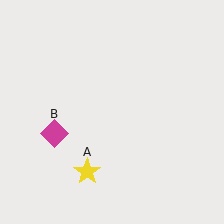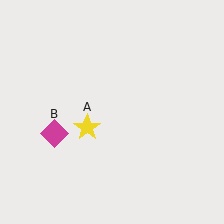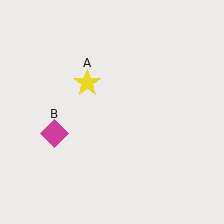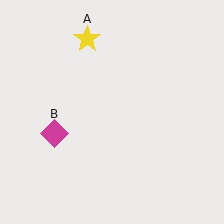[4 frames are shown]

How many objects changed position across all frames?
1 object changed position: yellow star (object A).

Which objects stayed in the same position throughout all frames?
Magenta diamond (object B) remained stationary.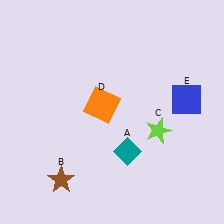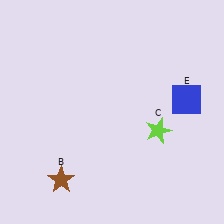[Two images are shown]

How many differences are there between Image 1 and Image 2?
There are 2 differences between the two images.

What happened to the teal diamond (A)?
The teal diamond (A) was removed in Image 2. It was in the bottom-right area of Image 1.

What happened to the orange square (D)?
The orange square (D) was removed in Image 2. It was in the top-left area of Image 1.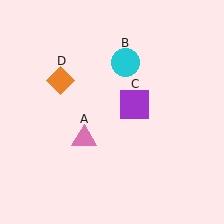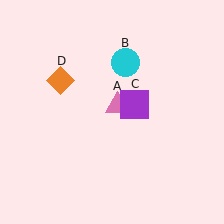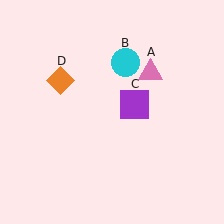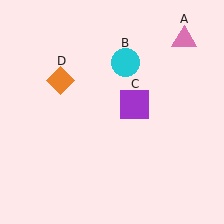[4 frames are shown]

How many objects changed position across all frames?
1 object changed position: pink triangle (object A).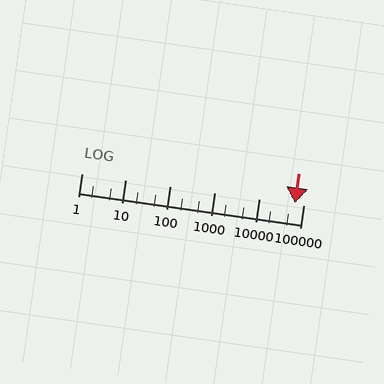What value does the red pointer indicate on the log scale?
The pointer indicates approximately 66000.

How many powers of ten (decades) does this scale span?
The scale spans 5 decades, from 1 to 100000.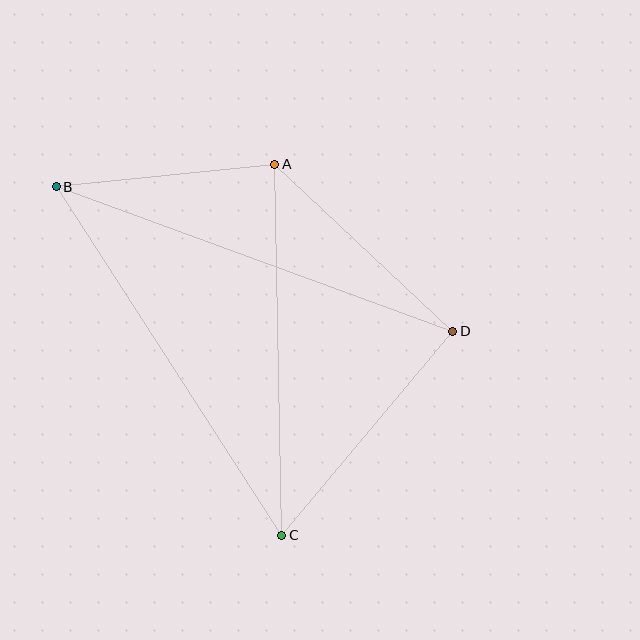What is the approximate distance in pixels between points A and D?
The distance between A and D is approximately 244 pixels.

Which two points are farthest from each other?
Points B and D are farthest from each other.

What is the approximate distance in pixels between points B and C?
The distance between B and C is approximately 415 pixels.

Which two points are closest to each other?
Points A and B are closest to each other.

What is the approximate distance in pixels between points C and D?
The distance between C and D is approximately 266 pixels.